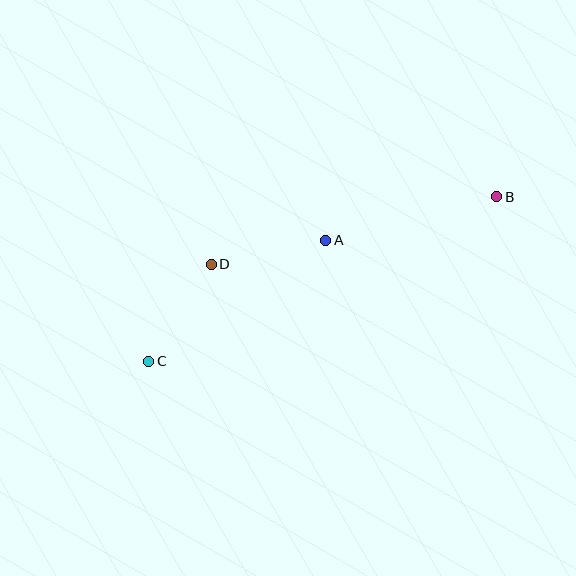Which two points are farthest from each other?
Points B and C are farthest from each other.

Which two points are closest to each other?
Points C and D are closest to each other.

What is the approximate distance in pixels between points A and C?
The distance between A and C is approximately 214 pixels.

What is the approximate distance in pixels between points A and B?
The distance between A and B is approximately 176 pixels.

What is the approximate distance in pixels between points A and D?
The distance between A and D is approximately 117 pixels.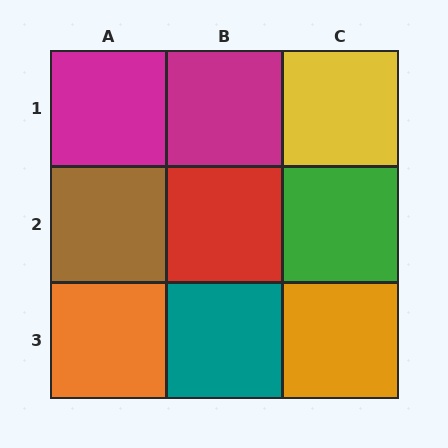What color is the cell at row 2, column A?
Brown.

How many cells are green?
1 cell is green.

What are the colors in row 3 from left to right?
Orange, teal, orange.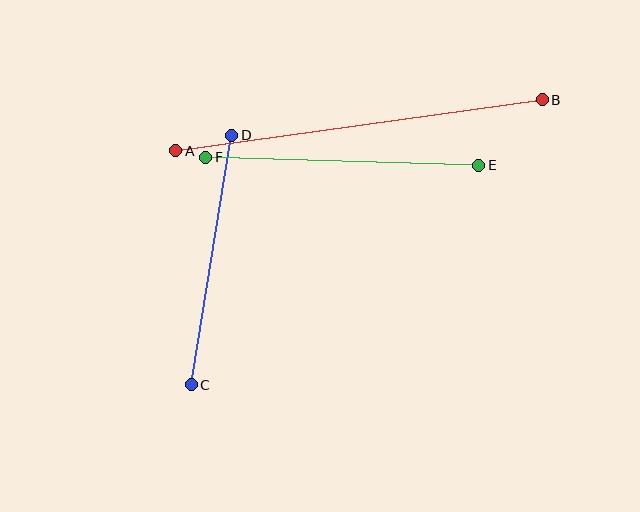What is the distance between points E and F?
The distance is approximately 273 pixels.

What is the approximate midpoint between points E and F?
The midpoint is at approximately (342, 161) pixels.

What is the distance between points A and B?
The distance is approximately 370 pixels.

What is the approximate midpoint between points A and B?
The midpoint is at approximately (359, 125) pixels.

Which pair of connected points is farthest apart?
Points A and B are farthest apart.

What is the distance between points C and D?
The distance is approximately 253 pixels.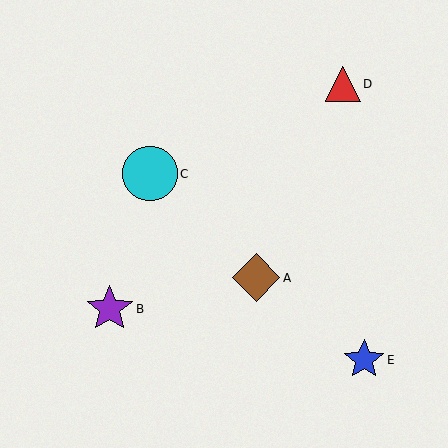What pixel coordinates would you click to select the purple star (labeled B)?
Click at (110, 309) to select the purple star B.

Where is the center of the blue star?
The center of the blue star is at (364, 360).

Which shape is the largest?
The cyan circle (labeled C) is the largest.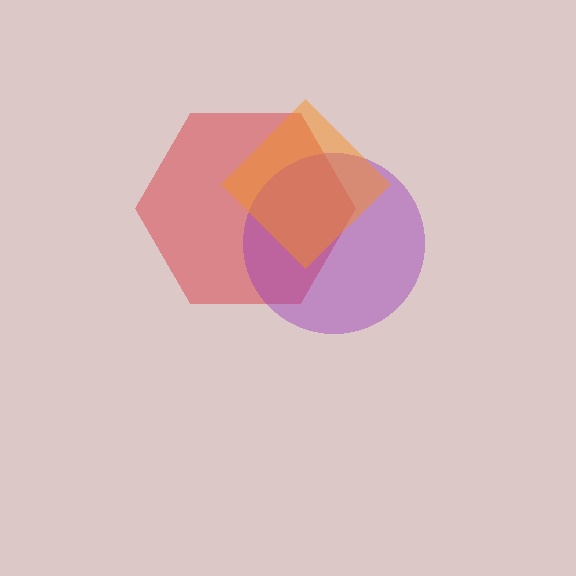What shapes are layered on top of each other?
The layered shapes are: a red hexagon, a purple circle, an orange diamond.